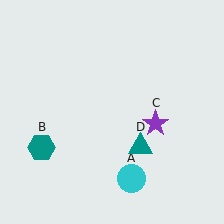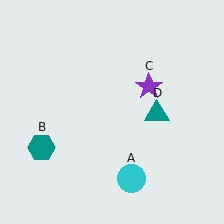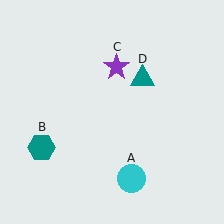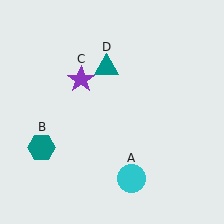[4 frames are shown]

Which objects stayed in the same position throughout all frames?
Cyan circle (object A) and teal hexagon (object B) remained stationary.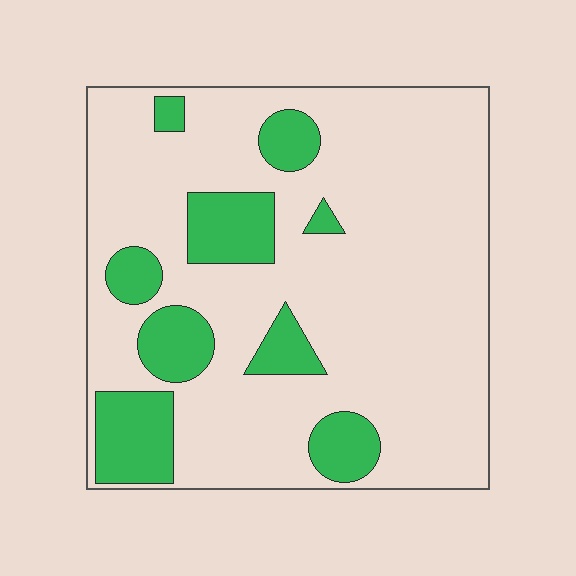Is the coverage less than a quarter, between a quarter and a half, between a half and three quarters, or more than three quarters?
Less than a quarter.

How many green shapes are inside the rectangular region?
9.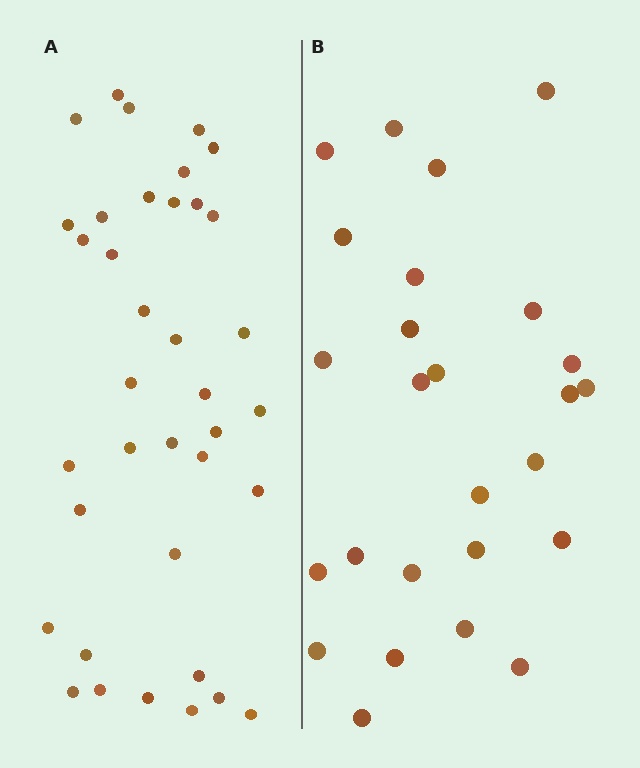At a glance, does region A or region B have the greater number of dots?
Region A (the left region) has more dots.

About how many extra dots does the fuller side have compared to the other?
Region A has roughly 12 or so more dots than region B.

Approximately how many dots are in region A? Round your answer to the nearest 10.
About 40 dots. (The exact count is 37, which rounds to 40.)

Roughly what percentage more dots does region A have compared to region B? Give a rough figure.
About 40% more.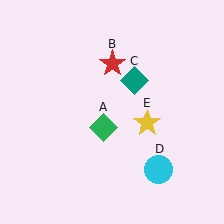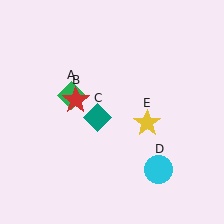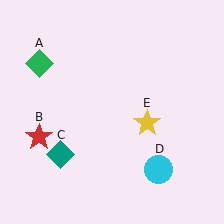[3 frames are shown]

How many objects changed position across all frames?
3 objects changed position: green diamond (object A), red star (object B), teal diamond (object C).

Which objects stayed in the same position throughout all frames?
Cyan circle (object D) and yellow star (object E) remained stationary.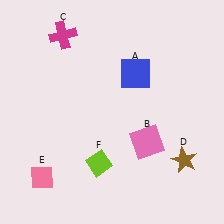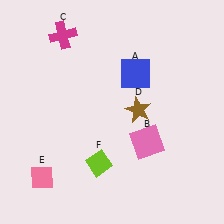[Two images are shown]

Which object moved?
The brown star (D) moved up.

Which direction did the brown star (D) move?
The brown star (D) moved up.